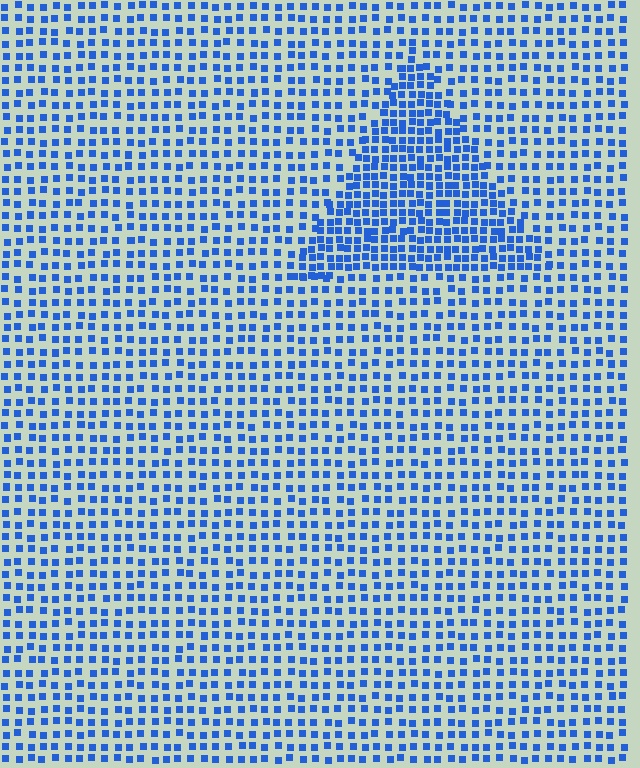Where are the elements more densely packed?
The elements are more densely packed inside the triangle boundary.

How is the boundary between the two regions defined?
The boundary is defined by a change in element density (approximately 1.9x ratio). All elements are the same color, size, and shape.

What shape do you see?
I see a triangle.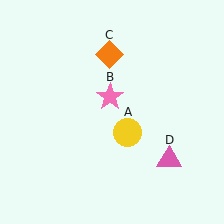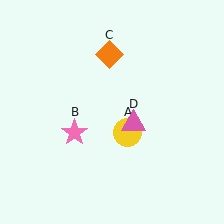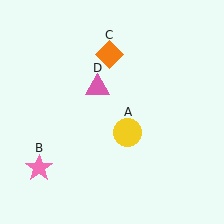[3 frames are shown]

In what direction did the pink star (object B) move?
The pink star (object B) moved down and to the left.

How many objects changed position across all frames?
2 objects changed position: pink star (object B), pink triangle (object D).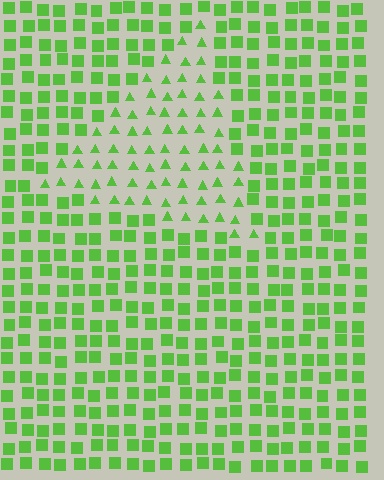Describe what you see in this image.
The image is filled with small lime elements arranged in a uniform grid. A triangle-shaped region contains triangles, while the surrounding area contains squares. The boundary is defined purely by the change in element shape.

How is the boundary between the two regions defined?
The boundary is defined by a change in element shape: triangles inside vs. squares outside. All elements share the same color and spacing.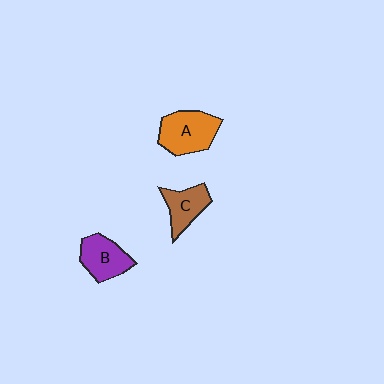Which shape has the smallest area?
Shape C (brown).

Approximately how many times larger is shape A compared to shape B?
Approximately 1.3 times.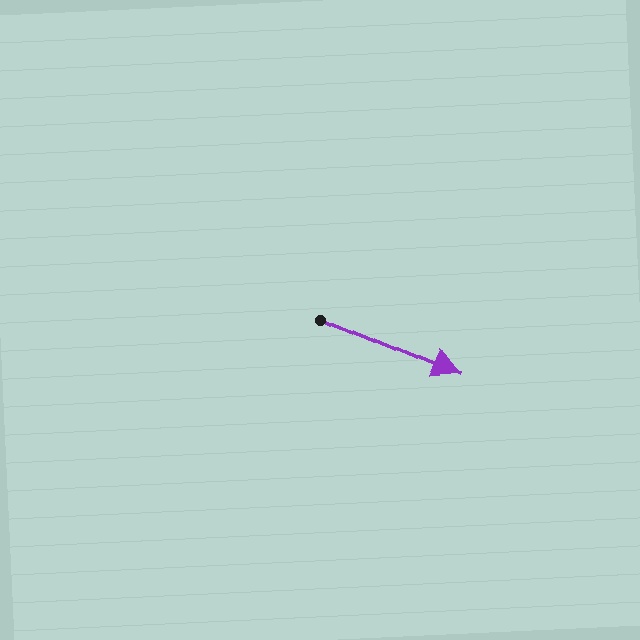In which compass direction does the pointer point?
Southeast.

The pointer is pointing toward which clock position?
Roughly 4 o'clock.